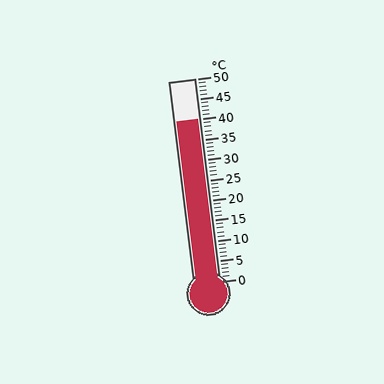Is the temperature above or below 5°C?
The temperature is above 5°C.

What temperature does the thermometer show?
The thermometer shows approximately 40°C.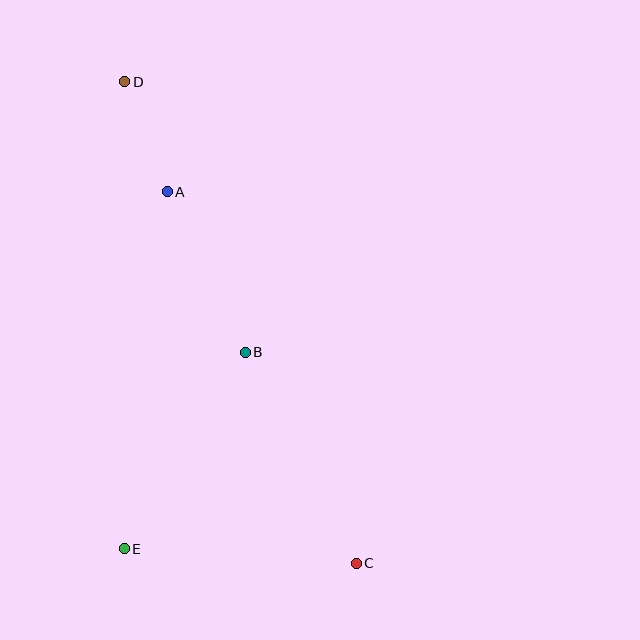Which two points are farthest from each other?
Points C and D are farthest from each other.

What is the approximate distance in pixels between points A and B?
The distance between A and B is approximately 179 pixels.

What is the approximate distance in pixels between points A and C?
The distance between A and C is approximately 417 pixels.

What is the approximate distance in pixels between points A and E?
The distance between A and E is approximately 359 pixels.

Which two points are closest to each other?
Points A and D are closest to each other.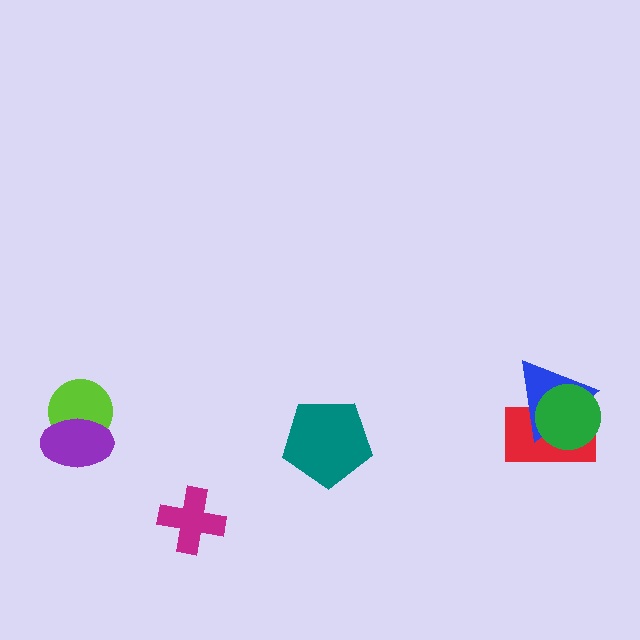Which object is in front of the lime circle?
The purple ellipse is in front of the lime circle.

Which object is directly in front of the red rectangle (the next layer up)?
The blue triangle is directly in front of the red rectangle.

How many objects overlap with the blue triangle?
2 objects overlap with the blue triangle.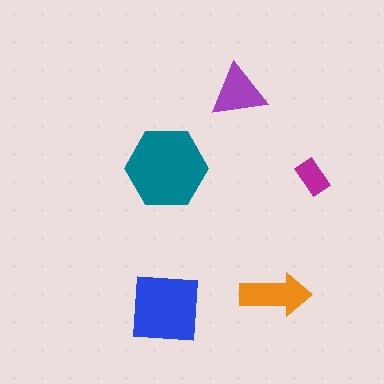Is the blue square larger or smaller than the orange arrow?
Larger.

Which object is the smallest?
The magenta rectangle.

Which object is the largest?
The teal hexagon.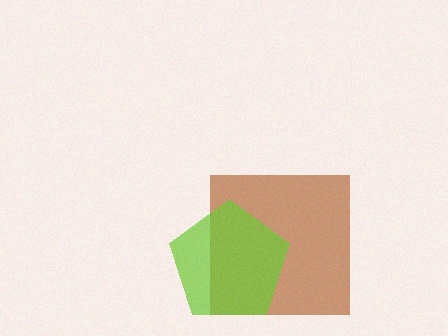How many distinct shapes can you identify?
There are 2 distinct shapes: a brown square, a lime pentagon.